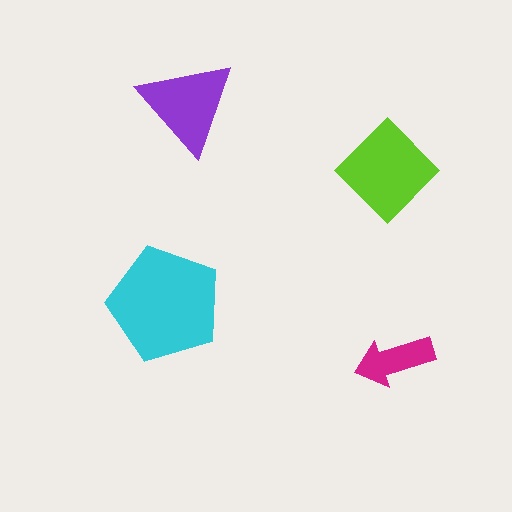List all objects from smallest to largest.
The magenta arrow, the purple triangle, the lime diamond, the cyan pentagon.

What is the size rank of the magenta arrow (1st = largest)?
4th.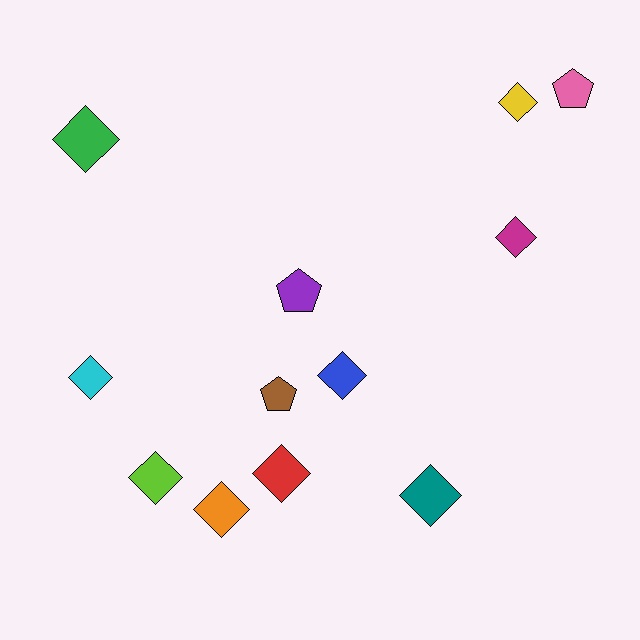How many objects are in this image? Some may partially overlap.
There are 12 objects.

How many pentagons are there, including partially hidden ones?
There are 3 pentagons.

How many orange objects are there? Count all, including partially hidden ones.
There is 1 orange object.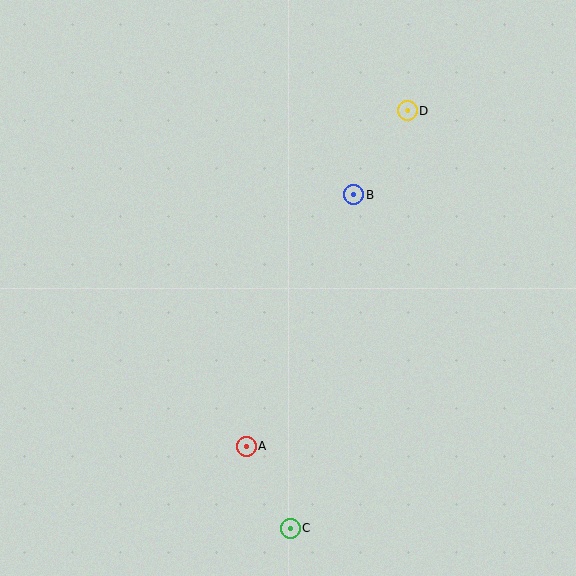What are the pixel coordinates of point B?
Point B is at (354, 195).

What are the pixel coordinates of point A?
Point A is at (246, 446).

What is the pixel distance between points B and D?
The distance between B and D is 100 pixels.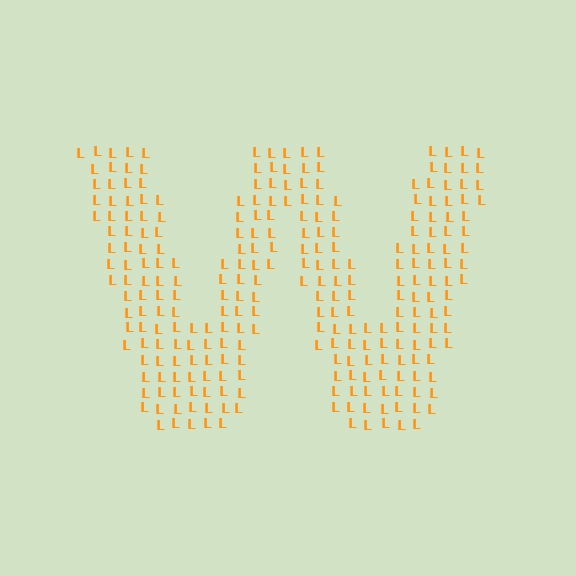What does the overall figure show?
The overall figure shows the letter W.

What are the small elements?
The small elements are letter L's.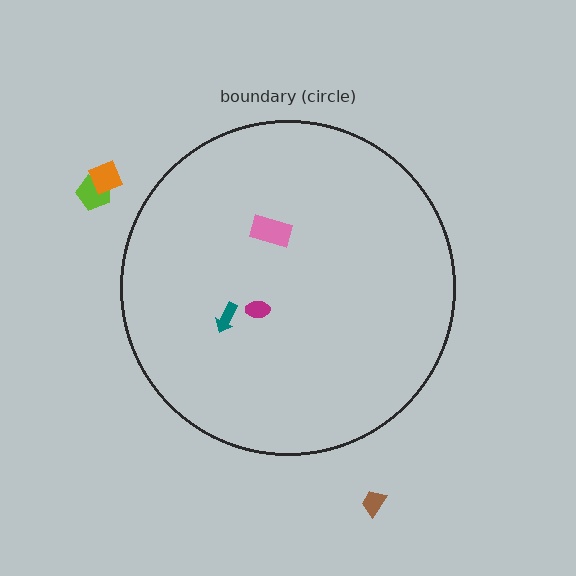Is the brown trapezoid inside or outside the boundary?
Outside.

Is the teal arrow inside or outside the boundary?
Inside.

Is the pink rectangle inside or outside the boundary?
Inside.